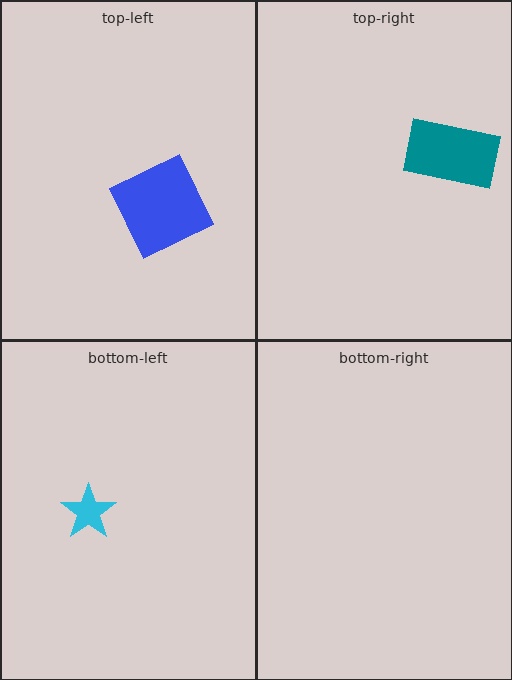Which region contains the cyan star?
The bottom-left region.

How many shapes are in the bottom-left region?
1.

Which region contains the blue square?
The top-left region.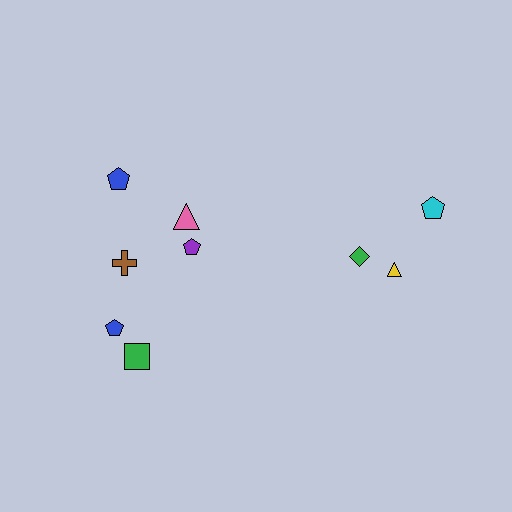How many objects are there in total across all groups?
There are 9 objects.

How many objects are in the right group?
There are 3 objects.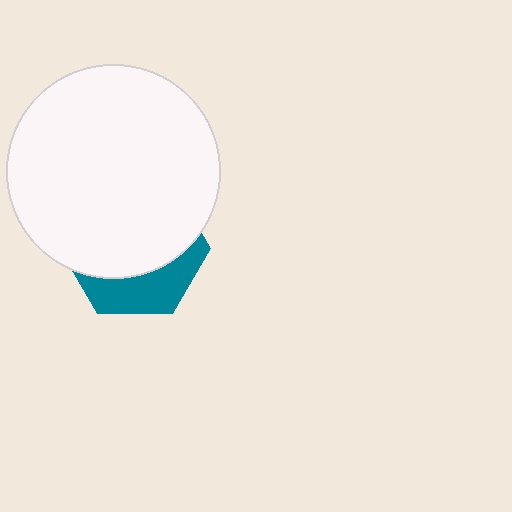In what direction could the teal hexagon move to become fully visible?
The teal hexagon could move down. That would shift it out from behind the white circle entirely.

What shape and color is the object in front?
The object in front is a white circle.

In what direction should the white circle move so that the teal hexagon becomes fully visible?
The white circle should move up. That is the shortest direction to clear the overlap and leave the teal hexagon fully visible.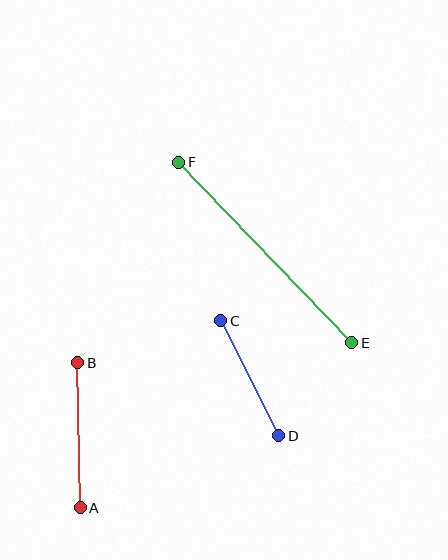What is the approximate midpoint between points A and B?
The midpoint is at approximately (79, 435) pixels.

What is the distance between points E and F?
The distance is approximately 250 pixels.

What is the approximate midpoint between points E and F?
The midpoint is at approximately (265, 253) pixels.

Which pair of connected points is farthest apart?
Points E and F are farthest apart.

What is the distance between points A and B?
The distance is approximately 145 pixels.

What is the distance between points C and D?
The distance is approximately 129 pixels.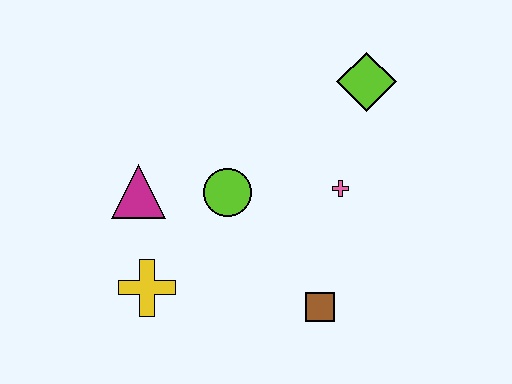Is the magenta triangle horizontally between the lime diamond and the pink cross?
No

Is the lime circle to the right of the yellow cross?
Yes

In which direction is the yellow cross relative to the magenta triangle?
The yellow cross is below the magenta triangle.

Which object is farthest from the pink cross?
The yellow cross is farthest from the pink cross.